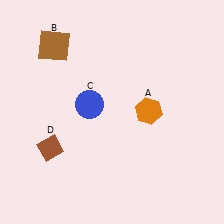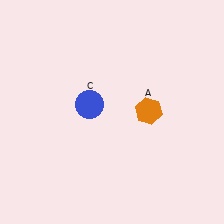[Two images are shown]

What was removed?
The brown square (B), the brown diamond (D) were removed in Image 2.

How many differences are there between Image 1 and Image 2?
There are 2 differences between the two images.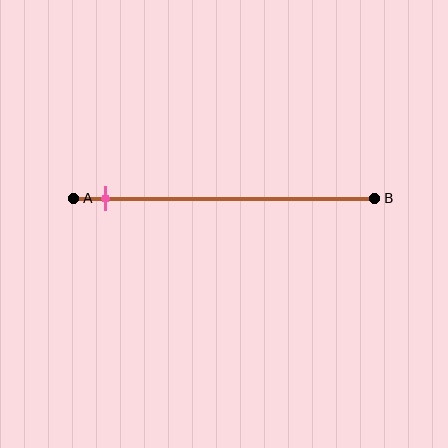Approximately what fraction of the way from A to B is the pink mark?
The pink mark is approximately 10% of the way from A to B.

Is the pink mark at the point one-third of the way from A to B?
No, the mark is at about 10% from A, not at the 33% one-third point.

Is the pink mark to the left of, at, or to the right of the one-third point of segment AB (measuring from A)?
The pink mark is to the left of the one-third point of segment AB.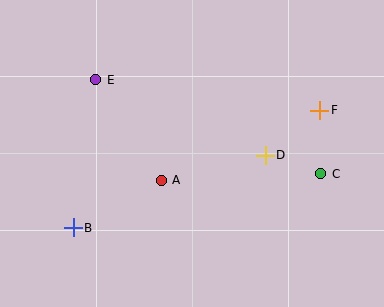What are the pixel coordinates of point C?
Point C is at (321, 174).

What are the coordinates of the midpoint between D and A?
The midpoint between D and A is at (213, 168).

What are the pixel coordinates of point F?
Point F is at (320, 110).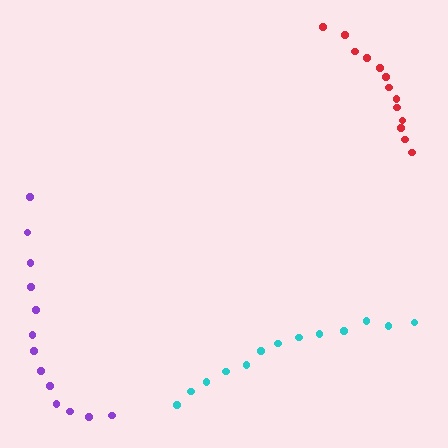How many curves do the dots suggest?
There are 3 distinct paths.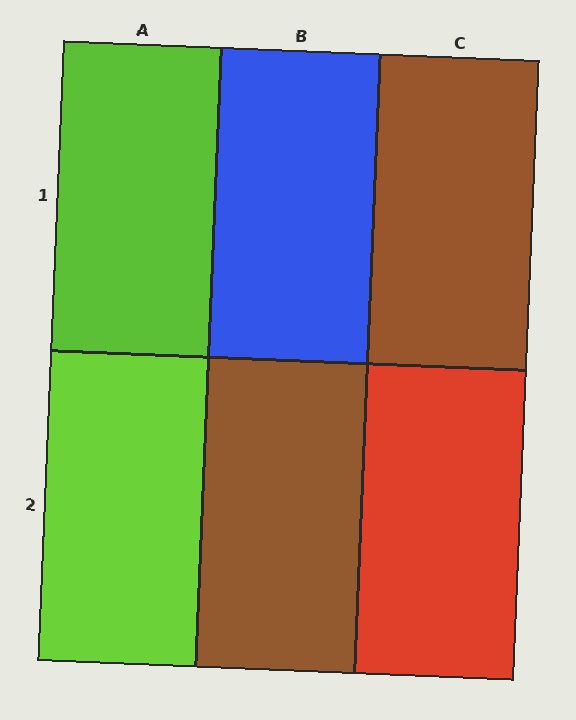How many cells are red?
1 cell is red.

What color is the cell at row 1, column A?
Lime.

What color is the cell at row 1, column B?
Blue.